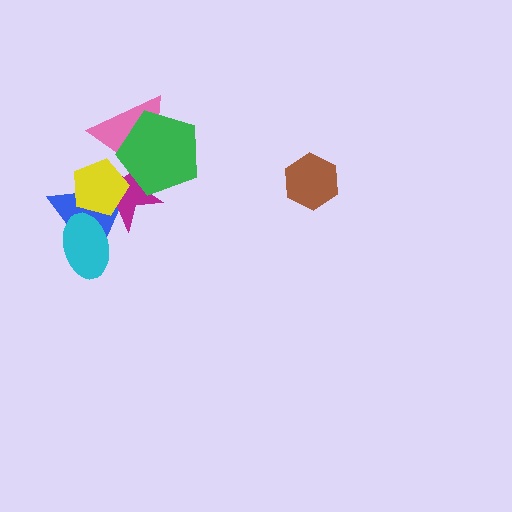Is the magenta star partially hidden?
Yes, it is partially covered by another shape.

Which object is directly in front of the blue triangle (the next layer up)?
The cyan ellipse is directly in front of the blue triangle.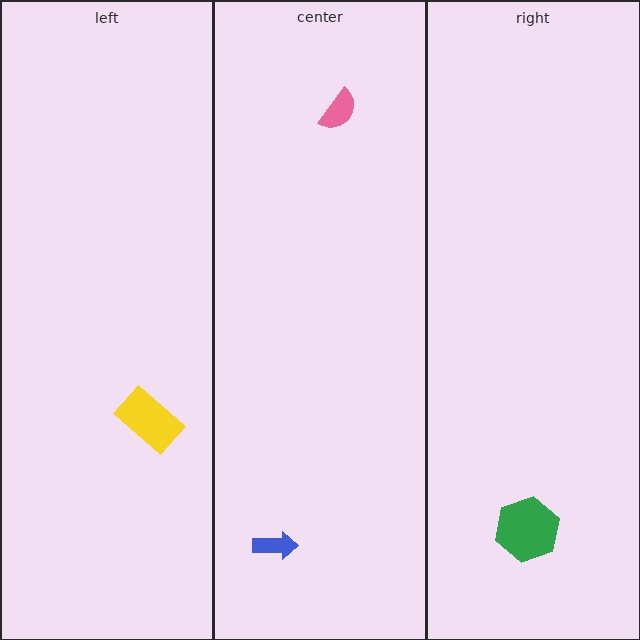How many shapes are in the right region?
1.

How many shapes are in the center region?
2.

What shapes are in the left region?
The yellow rectangle.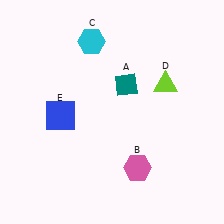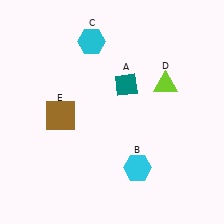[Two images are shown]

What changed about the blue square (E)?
In Image 1, E is blue. In Image 2, it changed to brown.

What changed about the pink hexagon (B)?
In Image 1, B is pink. In Image 2, it changed to cyan.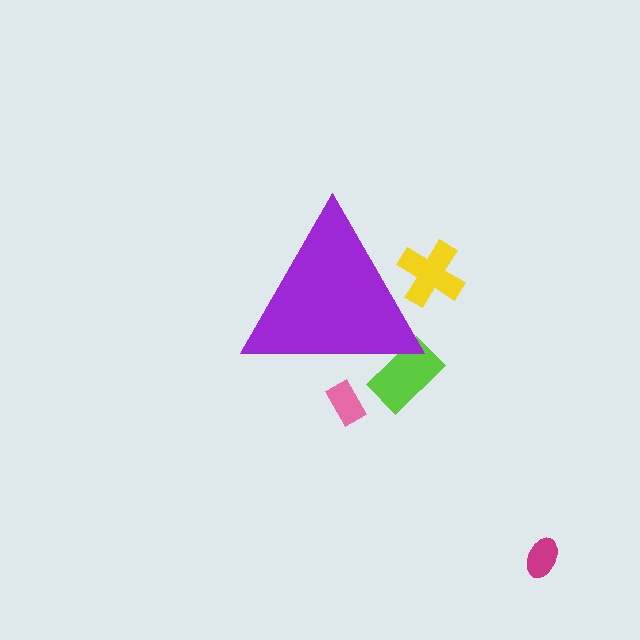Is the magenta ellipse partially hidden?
No, the magenta ellipse is fully visible.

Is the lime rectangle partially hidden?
Yes, the lime rectangle is partially hidden behind the purple triangle.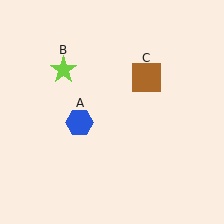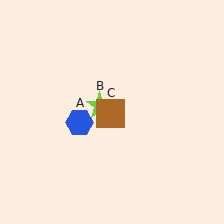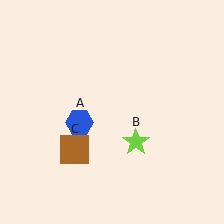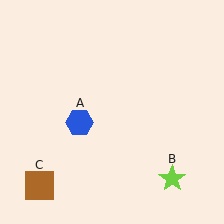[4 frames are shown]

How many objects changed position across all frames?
2 objects changed position: lime star (object B), brown square (object C).